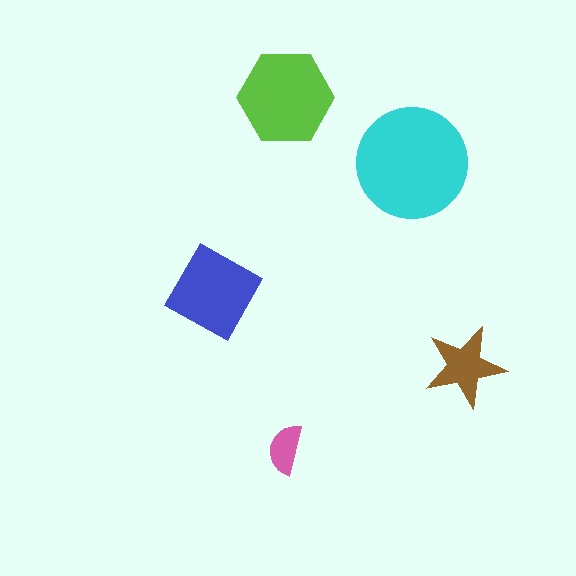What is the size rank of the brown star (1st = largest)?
4th.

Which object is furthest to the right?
The brown star is rightmost.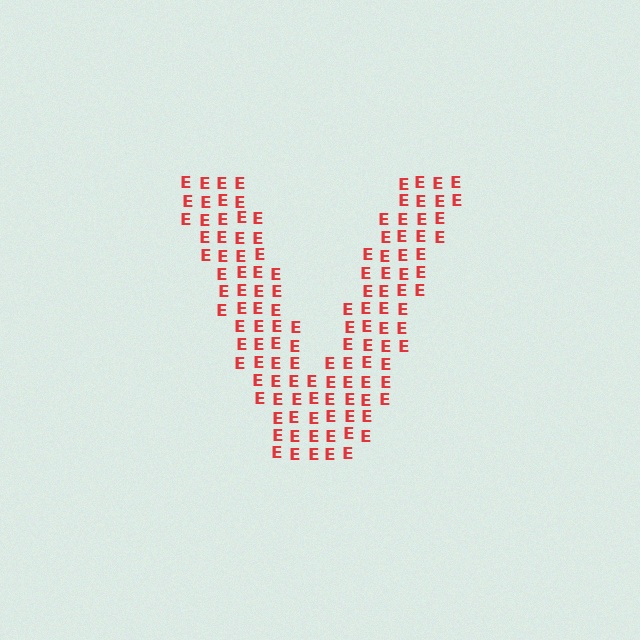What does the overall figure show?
The overall figure shows the letter V.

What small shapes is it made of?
It is made of small letter E's.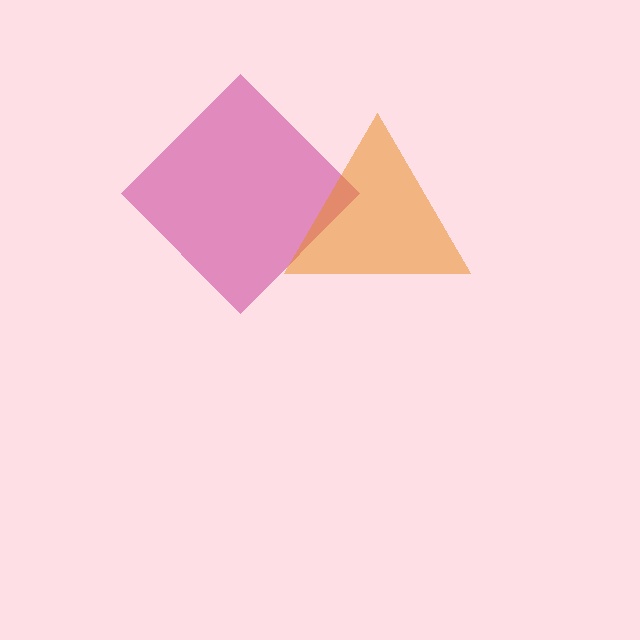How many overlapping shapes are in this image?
There are 2 overlapping shapes in the image.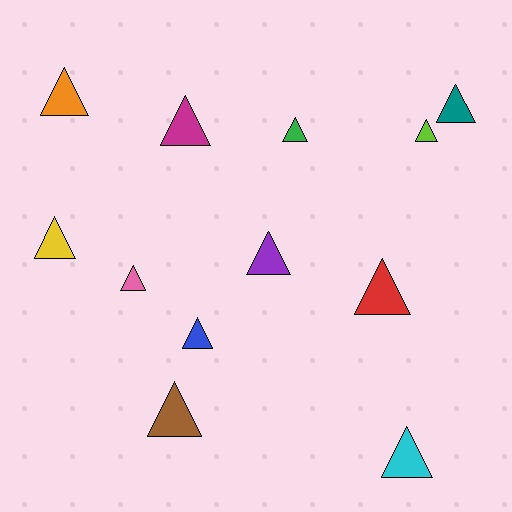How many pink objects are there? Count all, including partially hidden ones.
There is 1 pink object.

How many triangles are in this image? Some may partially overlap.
There are 12 triangles.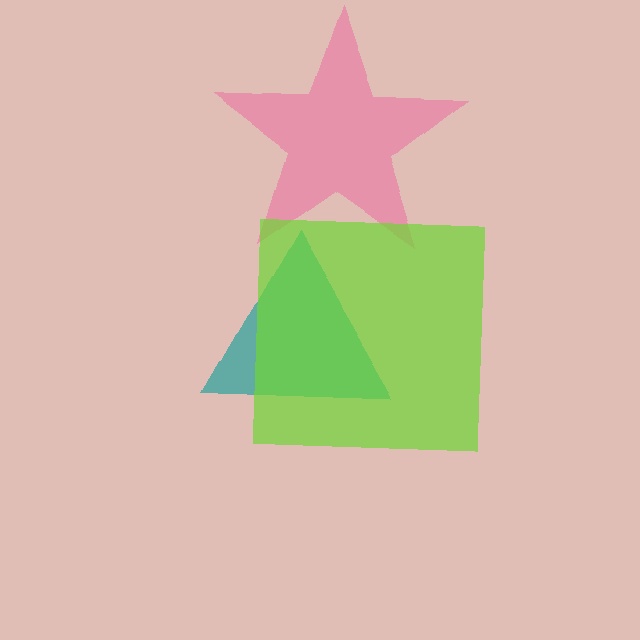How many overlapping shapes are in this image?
There are 3 overlapping shapes in the image.